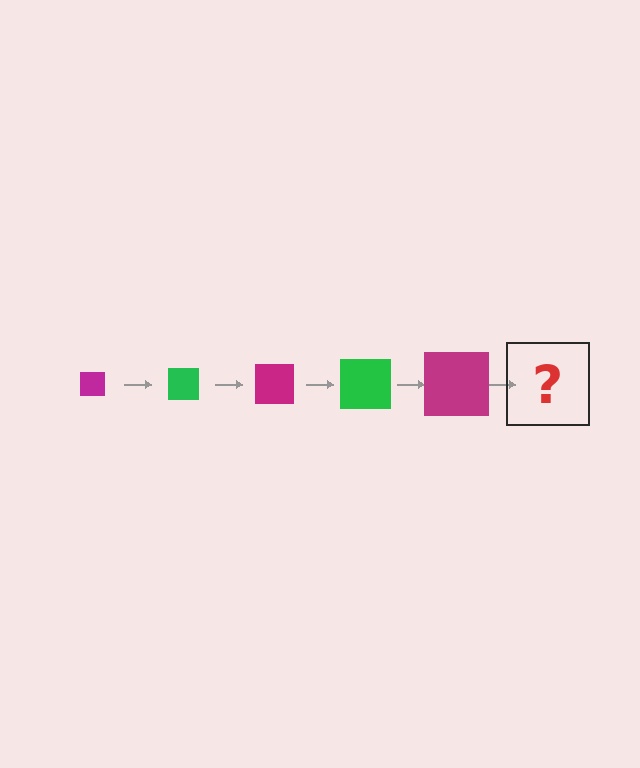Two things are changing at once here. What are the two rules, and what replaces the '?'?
The two rules are that the square grows larger each step and the color cycles through magenta and green. The '?' should be a green square, larger than the previous one.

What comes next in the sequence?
The next element should be a green square, larger than the previous one.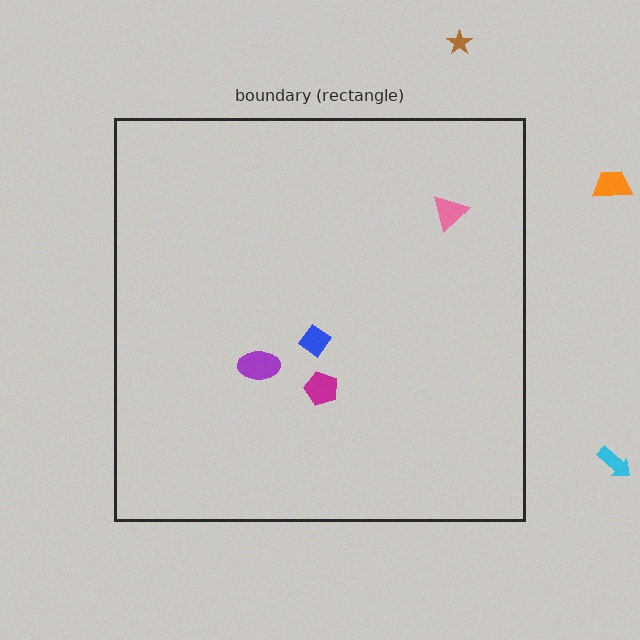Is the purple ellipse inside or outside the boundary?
Inside.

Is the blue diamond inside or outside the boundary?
Inside.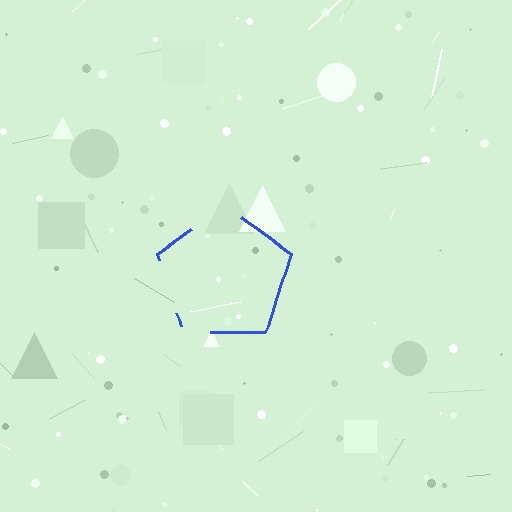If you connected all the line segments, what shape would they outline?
They would outline a pentagon.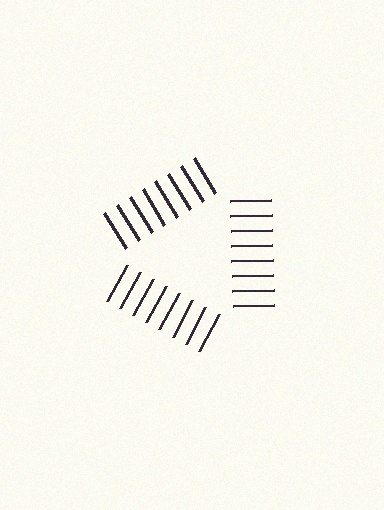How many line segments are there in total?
24 — 8 along each of the 3 edges.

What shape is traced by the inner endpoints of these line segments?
An illusory triangle — the line segments terminate on its edges but no continuous stroke is drawn.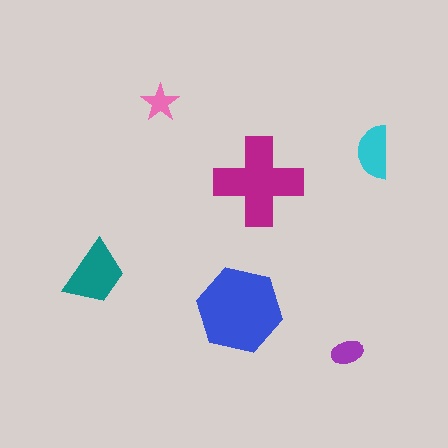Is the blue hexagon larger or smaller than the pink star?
Larger.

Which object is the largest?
The blue hexagon.